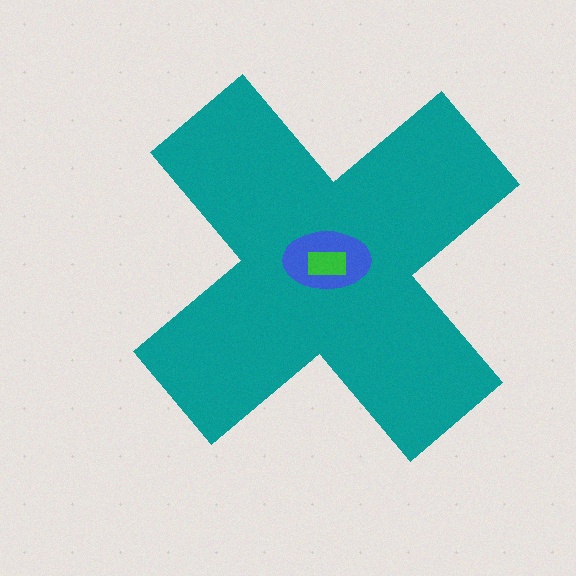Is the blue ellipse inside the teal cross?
Yes.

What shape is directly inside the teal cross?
The blue ellipse.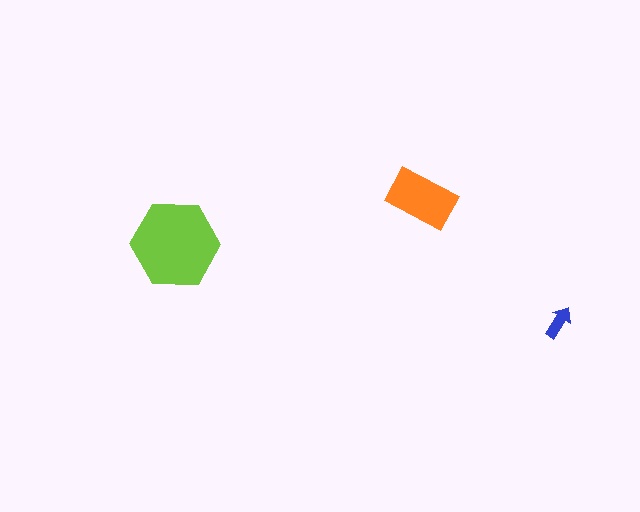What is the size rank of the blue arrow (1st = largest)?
3rd.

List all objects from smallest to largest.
The blue arrow, the orange rectangle, the lime hexagon.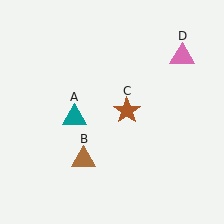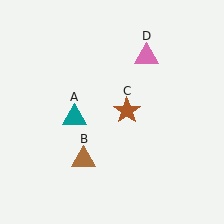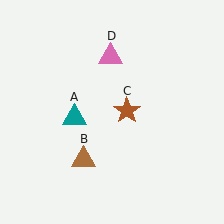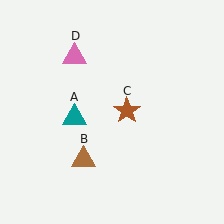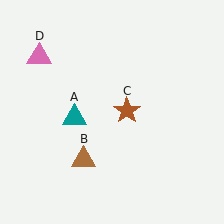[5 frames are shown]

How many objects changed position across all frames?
1 object changed position: pink triangle (object D).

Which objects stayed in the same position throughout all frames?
Teal triangle (object A) and brown triangle (object B) and brown star (object C) remained stationary.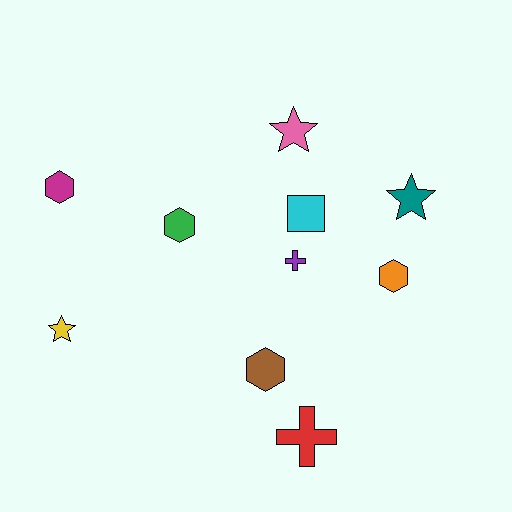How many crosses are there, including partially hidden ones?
There are 2 crosses.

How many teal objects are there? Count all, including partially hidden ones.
There is 1 teal object.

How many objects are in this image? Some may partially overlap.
There are 10 objects.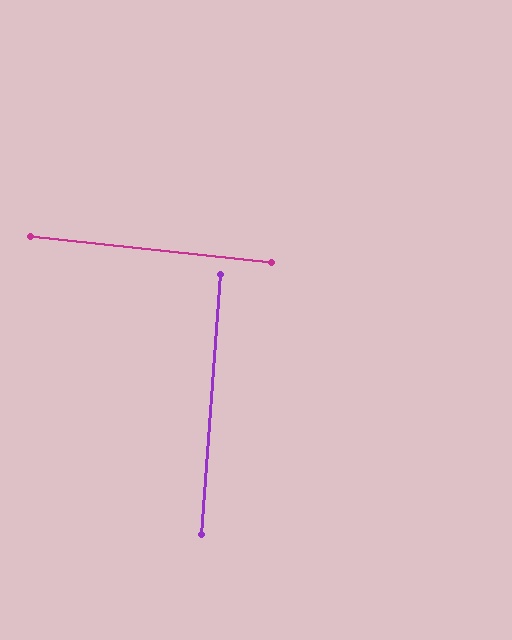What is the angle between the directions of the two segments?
Approximately 88 degrees.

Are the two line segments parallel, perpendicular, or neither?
Perpendicular — they meet at approximately 88°.